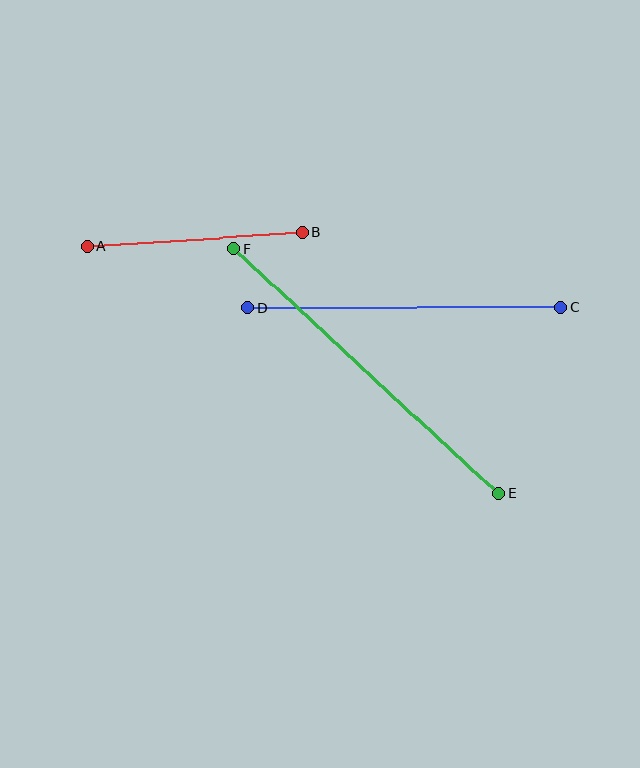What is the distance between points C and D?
The distance is approximately 313 pixels.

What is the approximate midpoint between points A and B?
The midpoint is at approximately (195, 240) pixels.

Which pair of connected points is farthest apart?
Points E and F are farthest apart.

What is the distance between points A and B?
The distance is approximately 215 pixels.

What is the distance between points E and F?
The distance is approximately 360 pixels.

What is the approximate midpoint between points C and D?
The midpoint is at approximately (404, 307) pixels.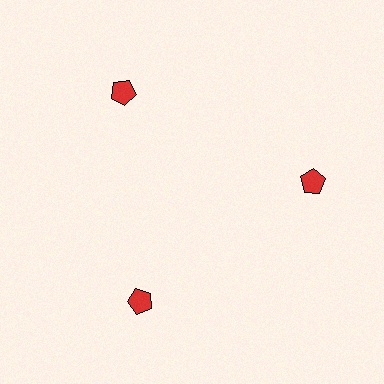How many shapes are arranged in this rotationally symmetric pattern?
There are 3 shapes, arranged in 3 groups of 1.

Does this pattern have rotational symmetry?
Yes, this pattern has 3-fold rotational symmetry. It looks the same after rotating 120 degrees around the center.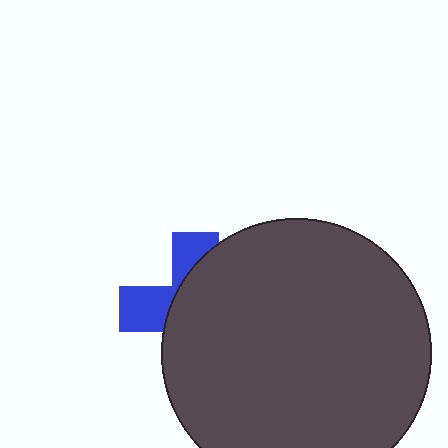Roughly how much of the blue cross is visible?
A small part of it is visible (roughly 32%).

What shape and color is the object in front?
The object in front is a dark gray circle.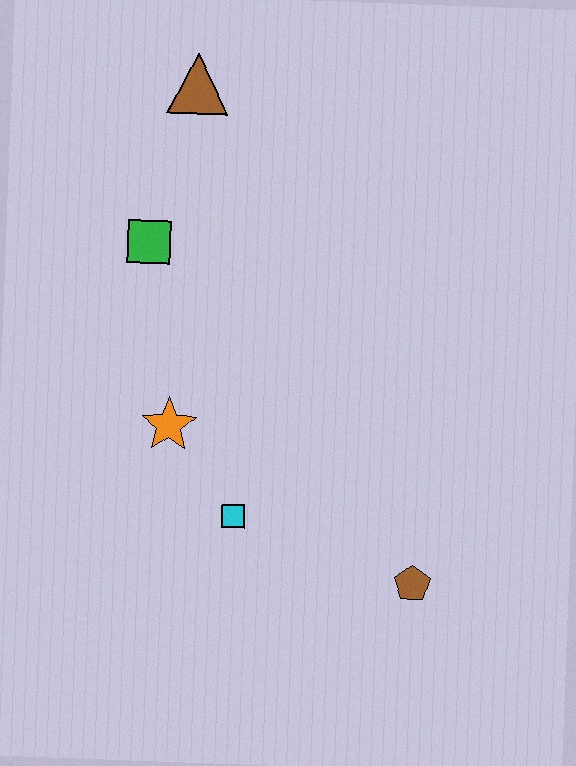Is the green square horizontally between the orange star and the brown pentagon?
No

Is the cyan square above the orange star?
No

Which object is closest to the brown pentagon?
The cyan square is closest to the brown pentagon.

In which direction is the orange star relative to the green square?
The orange star is below the green square.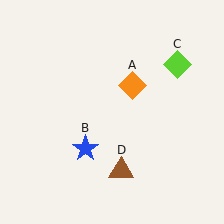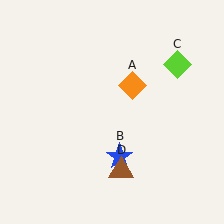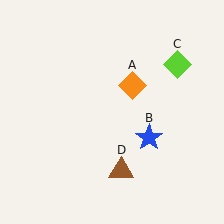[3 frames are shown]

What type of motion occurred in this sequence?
The blue star (object B) rotated counterclockwise around the center of the scene.